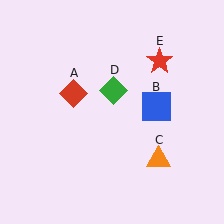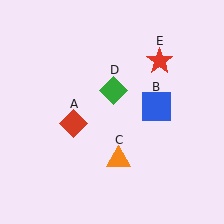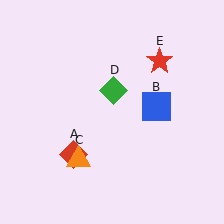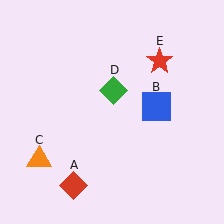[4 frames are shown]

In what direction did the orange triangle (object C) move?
The orange triangle (object C) moved left.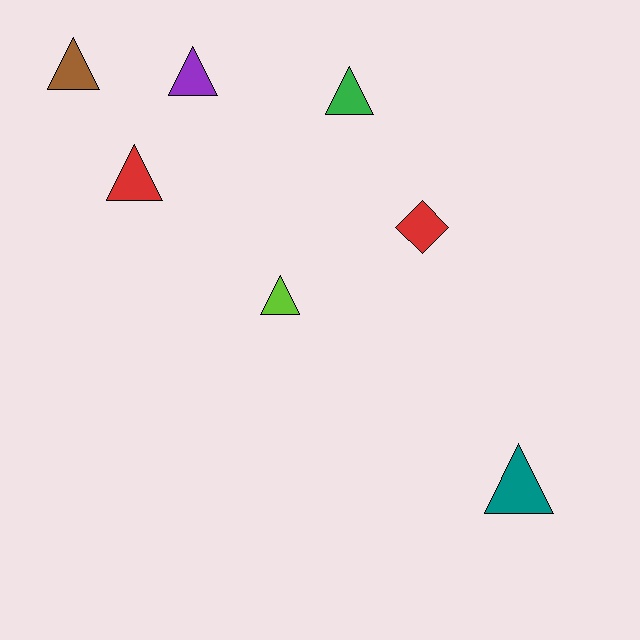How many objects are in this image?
There are 7 objects.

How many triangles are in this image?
There are 6 triangles.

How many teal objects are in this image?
There is 1 teal object.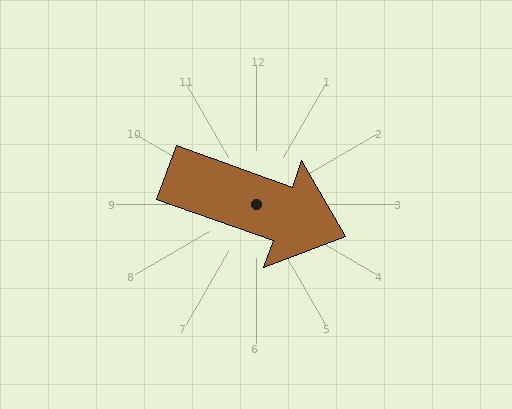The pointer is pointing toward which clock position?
Roughly 4 o'clock.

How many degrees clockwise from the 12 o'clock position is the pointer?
Approximately 110 degrees.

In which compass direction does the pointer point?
East.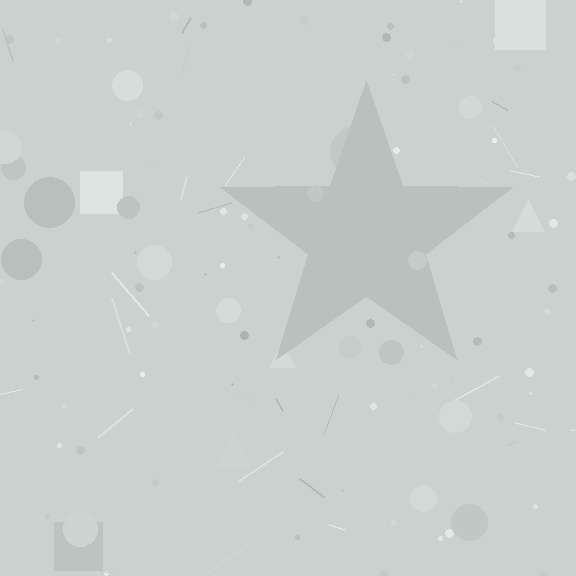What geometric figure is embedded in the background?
A star is embedded in the background.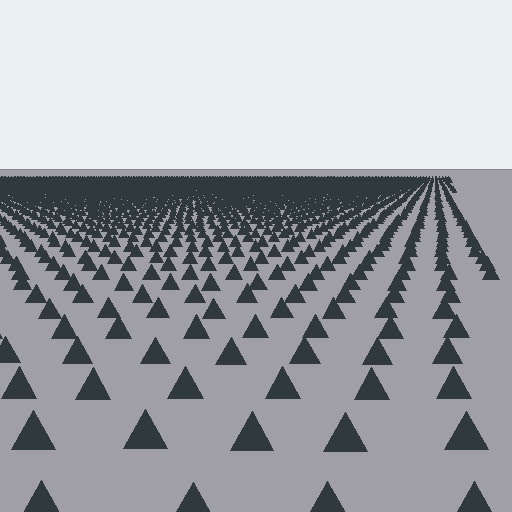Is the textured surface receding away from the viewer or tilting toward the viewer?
The surface is receding away from the viewer. Texture elements get smaller and denser toward the top.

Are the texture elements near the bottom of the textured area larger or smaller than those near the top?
Larger. Near the bottom, elements are closer to the viewer and appear at a bigger on-screen size.